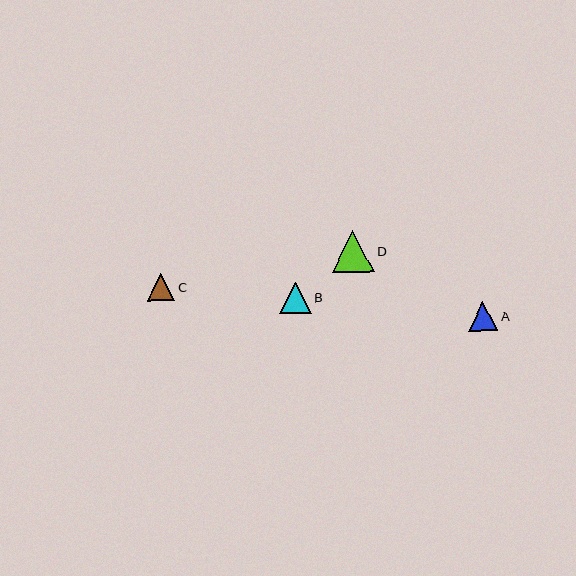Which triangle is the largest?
Triangle D is the largest with a size of approximately 42 pixels.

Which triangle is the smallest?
Triangle C is the smallest with a size of approximately 27 pixels.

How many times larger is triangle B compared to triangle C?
Triangle B is approximately 1.1 times the size of triangle C.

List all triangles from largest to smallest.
From largest to smallest: D, B, A, C.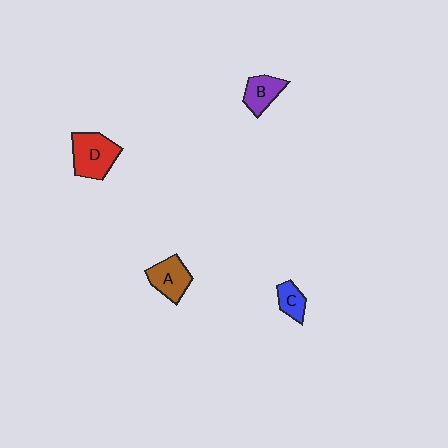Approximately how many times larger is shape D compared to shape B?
Approximately 1.6 times.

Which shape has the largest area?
Shape D (red).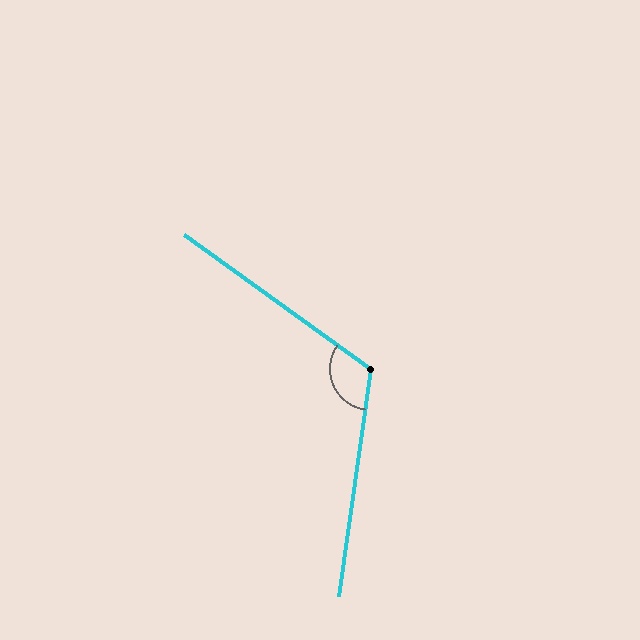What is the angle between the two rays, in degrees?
Approximately 118 degrees.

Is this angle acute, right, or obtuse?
It is obtuse.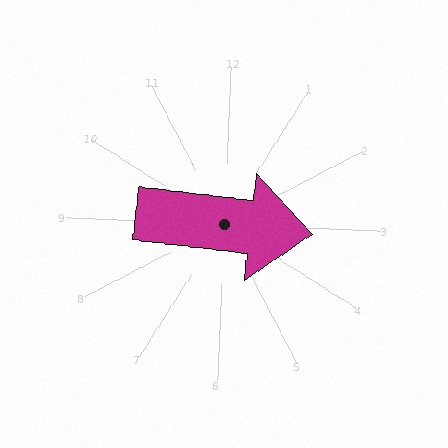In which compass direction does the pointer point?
East.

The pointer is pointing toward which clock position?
Roughly 3 o'clock.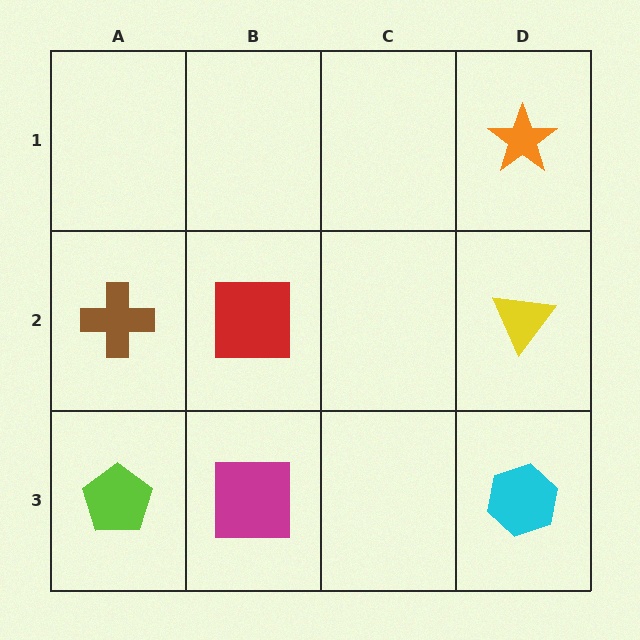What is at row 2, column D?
A yellow triangle.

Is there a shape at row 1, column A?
No, that cell is empty.